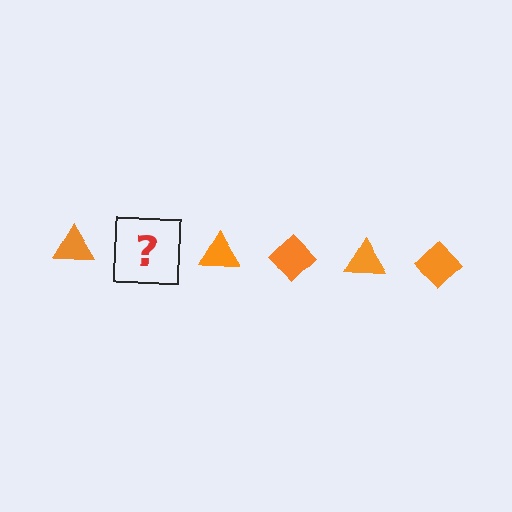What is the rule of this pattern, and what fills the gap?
The rule is that the pattern cycles through triangle, diamond shapes in orange. The gap should be filled with an orange diamond.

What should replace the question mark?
The question mark should be replaced with an orange diamond.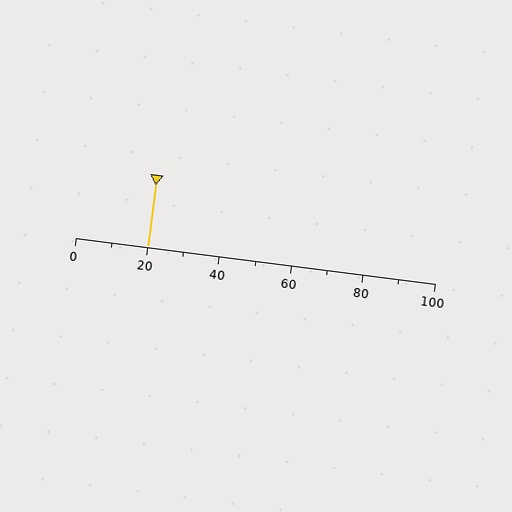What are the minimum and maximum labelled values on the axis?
The axis runs from 0 to 100.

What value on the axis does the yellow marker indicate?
The marker indicates approximately 20.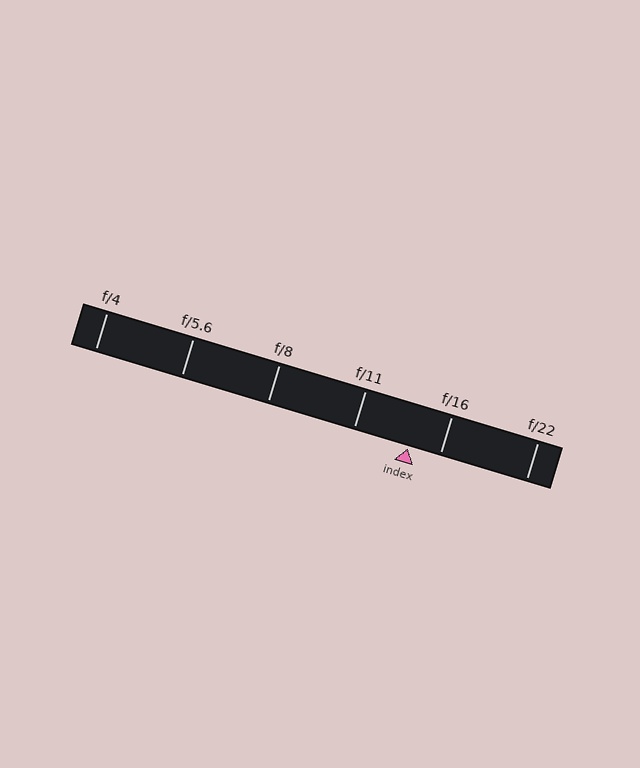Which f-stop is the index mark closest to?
The index mark is closest to f/16.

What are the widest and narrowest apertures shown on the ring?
The widest aperture shown is f/4 and the narrowest is f/22.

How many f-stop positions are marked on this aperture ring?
There are 6 f-stop positions marked.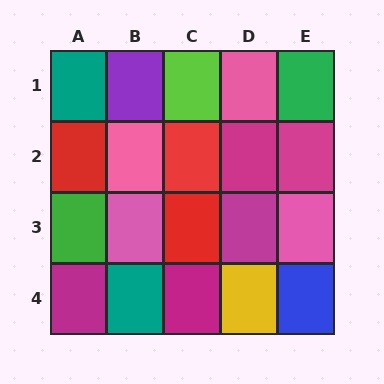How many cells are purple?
1 cell is purple.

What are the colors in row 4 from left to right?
Magenta, teal, magenta, yellow, blue.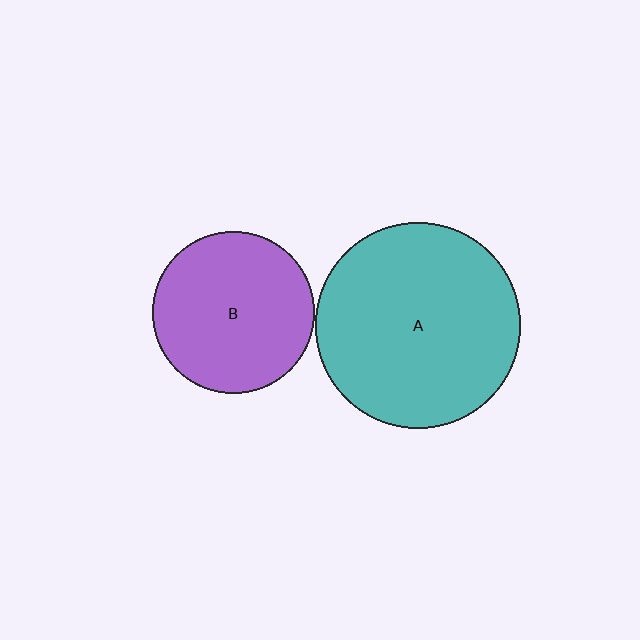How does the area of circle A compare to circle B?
Approximately 1.6 times.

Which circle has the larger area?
Circle A (teal).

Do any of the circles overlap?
No, none of the circles overlap.